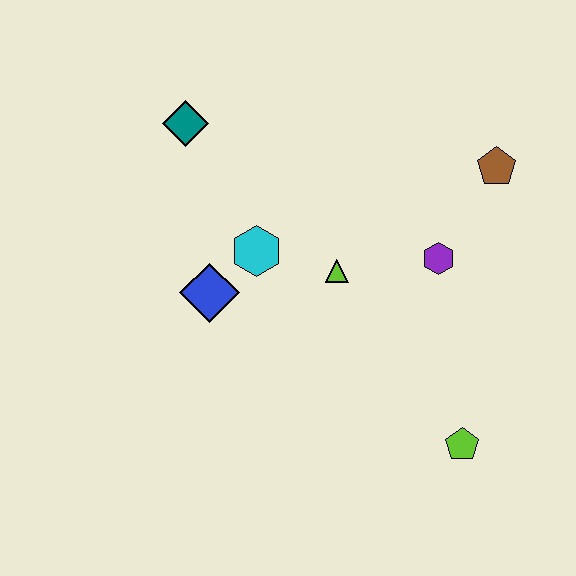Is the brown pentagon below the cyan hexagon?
No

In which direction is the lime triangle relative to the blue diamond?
The lime triangle is to the right of the blue diamond.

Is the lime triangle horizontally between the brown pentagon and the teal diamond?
Yes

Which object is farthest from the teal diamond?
The lime pentagon is farthest from the teal diamond.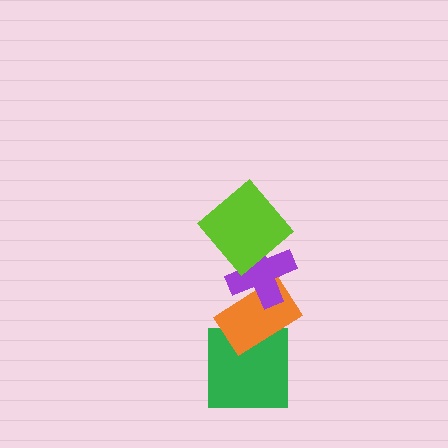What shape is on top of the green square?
The orange rectangle is on top of the green square.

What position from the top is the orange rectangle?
The orange rectangle is 3rd from the top.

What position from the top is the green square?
The green square is 4th from the top.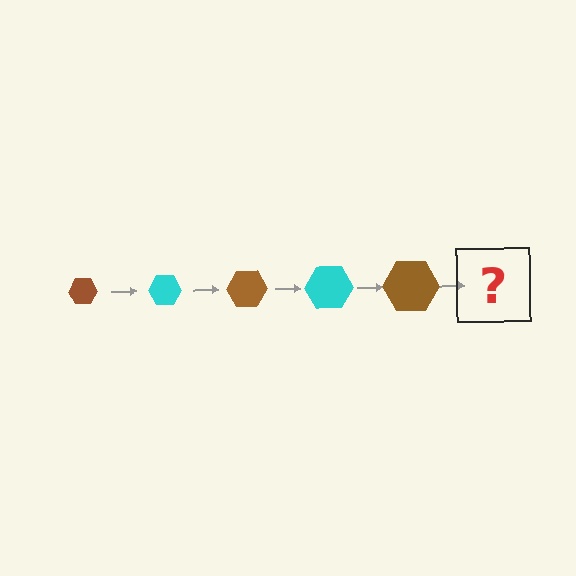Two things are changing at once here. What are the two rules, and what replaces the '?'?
The two rules are that the hexagon grows larger each step and the color cycles through brown and cyan. The '?' should be a cyan hexagon, larger than the previous one.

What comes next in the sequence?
The next element should be a cyan hexagon, larger than the previous one.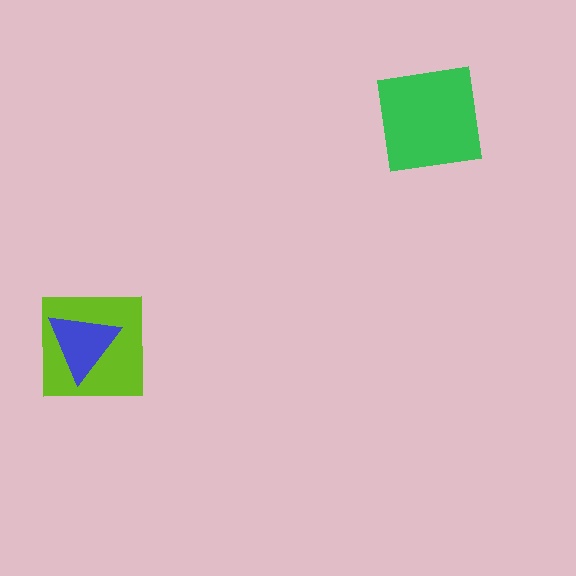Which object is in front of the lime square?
The blue triangle is in front of the lime square.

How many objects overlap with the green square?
0 objects overlap with the green square.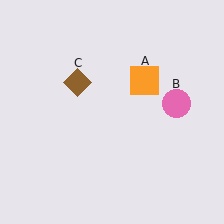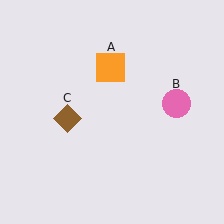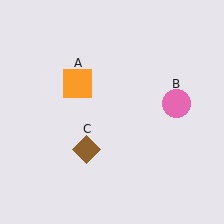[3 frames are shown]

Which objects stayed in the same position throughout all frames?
Pink circle (object B) remained stationary.